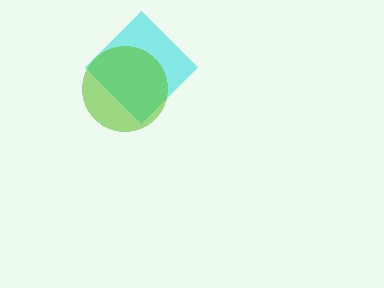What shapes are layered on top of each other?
The layered shapes are: a cyan diamond, a lime circle.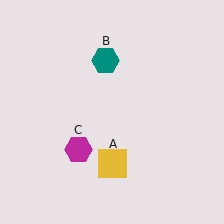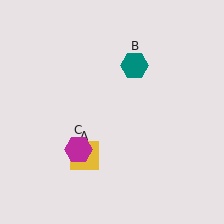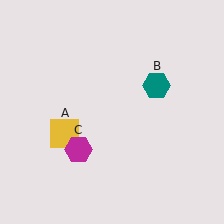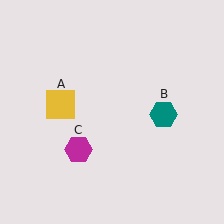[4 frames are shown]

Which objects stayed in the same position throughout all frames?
Magenta hexagon (object C) remained stationary.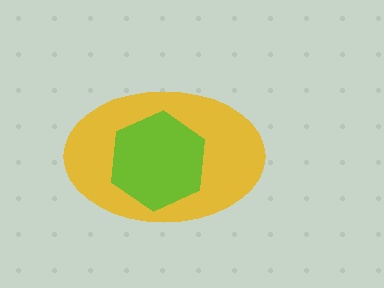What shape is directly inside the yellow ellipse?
The lime hexagon.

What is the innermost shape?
The lime hexagon.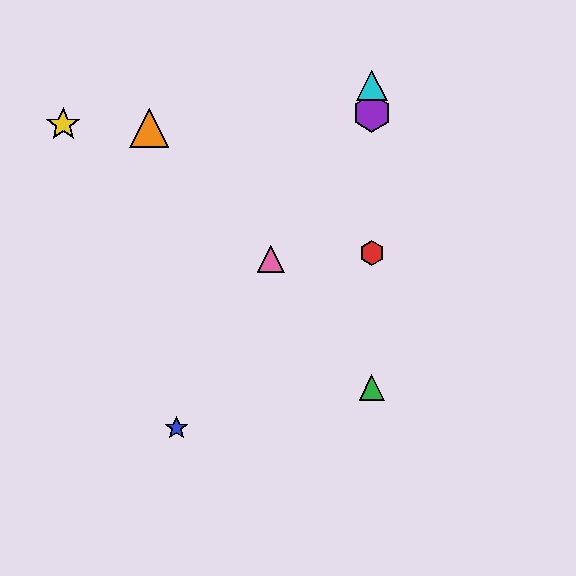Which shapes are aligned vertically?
The red hexagon, the green triangle, the purple hexagon, the cyan triangle are aligned vertically.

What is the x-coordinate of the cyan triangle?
The cyan triangle is at x≈372.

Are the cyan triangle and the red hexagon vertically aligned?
Yes, both are at x≈372.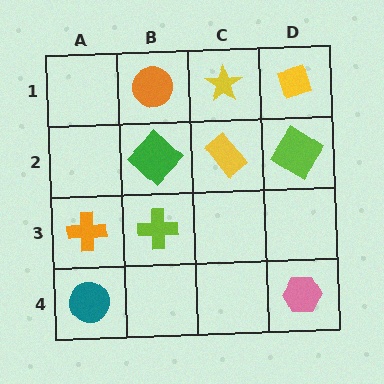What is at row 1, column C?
A yellow star.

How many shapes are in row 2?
3 shapes.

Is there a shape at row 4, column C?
No, that cell is empty.